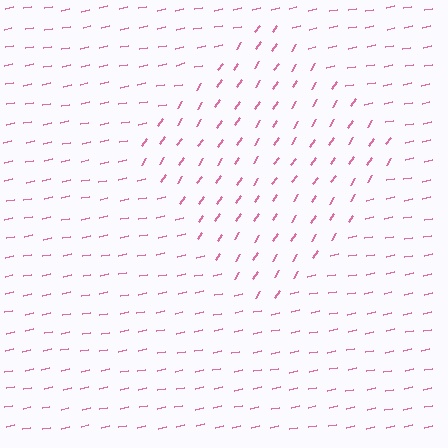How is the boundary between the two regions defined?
The boundary is defined purely by a change in line orientation (approximately 45 degrees difference). All lines are the same color and thickness.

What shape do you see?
I see a diamond.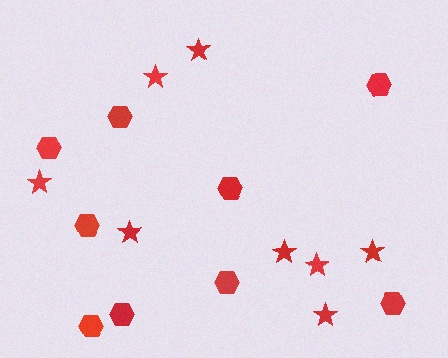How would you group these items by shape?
There are 2 groups: one group of hexagons (9) and one group of stars (8).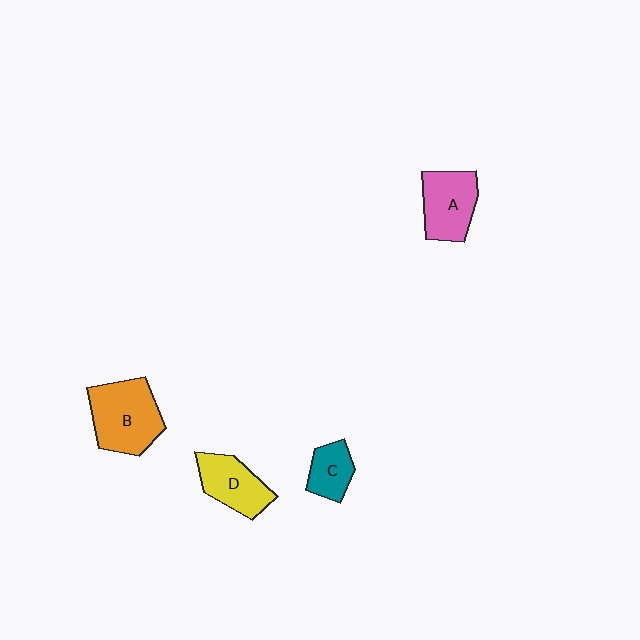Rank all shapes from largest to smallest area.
From largest to smallest: B (orange), A (pink), D (yellow), C (teal).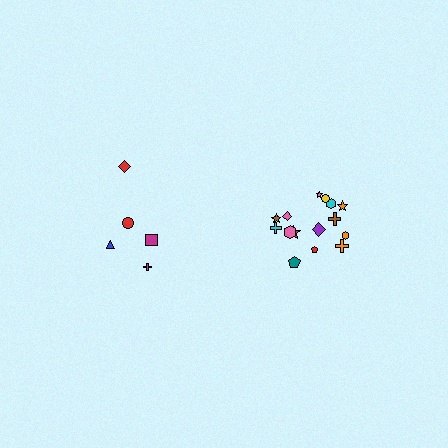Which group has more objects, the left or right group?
The right group.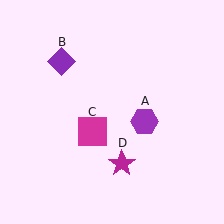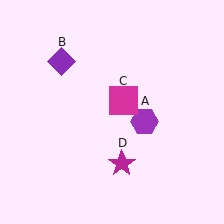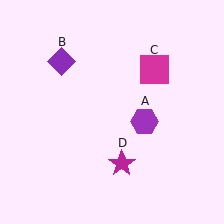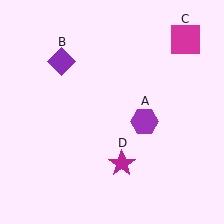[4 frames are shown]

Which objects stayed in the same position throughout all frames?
Purple hexagon (object A) and purple diamond (object B) and magenta star (object D) remained stationary.